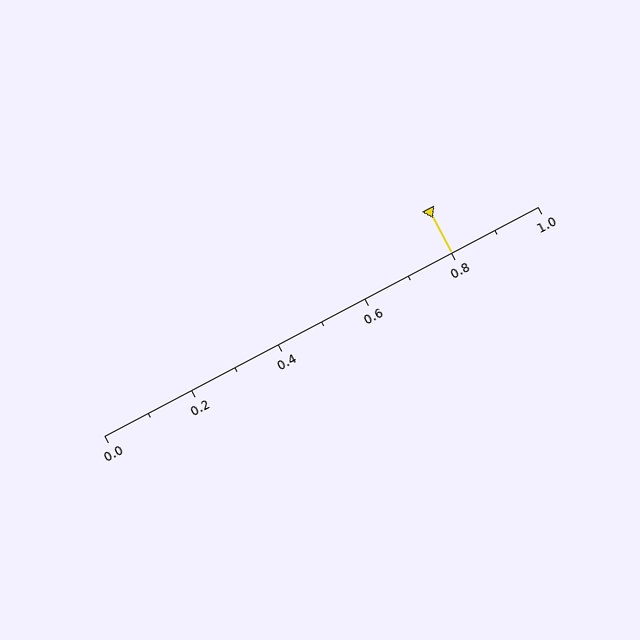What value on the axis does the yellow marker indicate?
The marker indicates approximately 0.8.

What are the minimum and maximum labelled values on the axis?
The axis runs from 0.0 to 1.0.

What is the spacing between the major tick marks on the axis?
The major ticks are spaced 0.2 apart.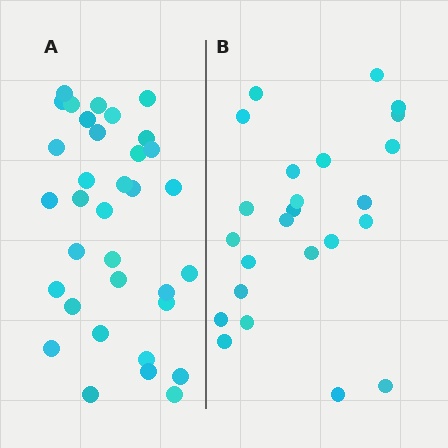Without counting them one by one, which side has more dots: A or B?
Region A (the left region) has more dots.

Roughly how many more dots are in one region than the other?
Region A has roughly 10 or so more dots than region B.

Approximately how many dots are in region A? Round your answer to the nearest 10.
About 30 dots. (The exact count is 34, which rounds to 30.)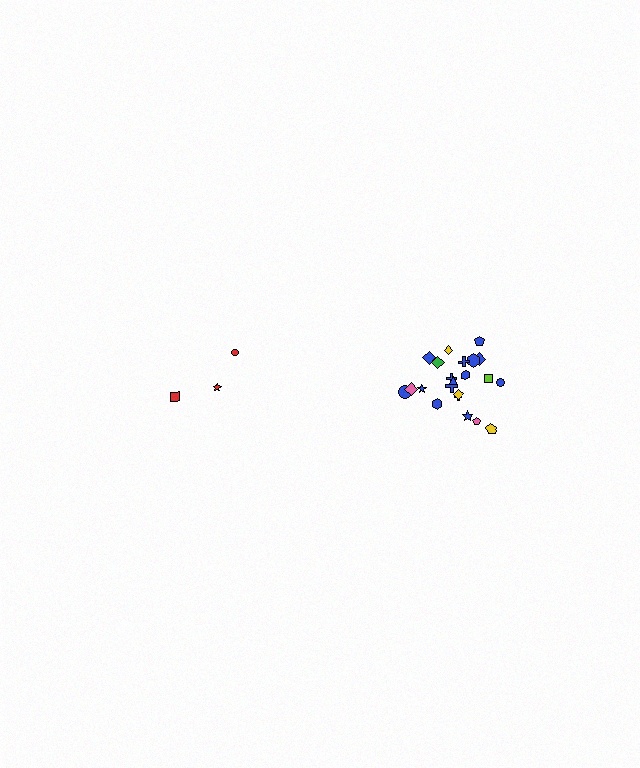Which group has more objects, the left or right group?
The right group.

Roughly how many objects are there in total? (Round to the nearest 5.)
Roughly 25 objects in total.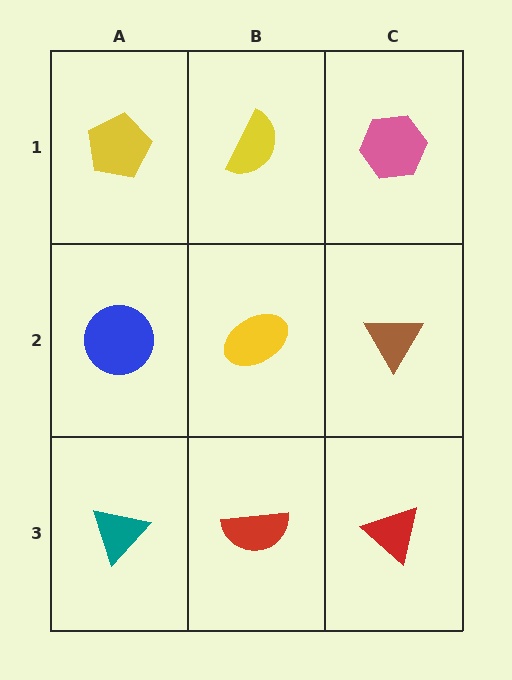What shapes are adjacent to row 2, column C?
A pink hexagon (row 1, column C), a red triangle (row 3, column C), a yellow ellipse (row 2, column B).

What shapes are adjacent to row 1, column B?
A yellow ellipse (row 2, column B), a yellow pentagon (row 1, column A), a pink hexagon (row 1, column C).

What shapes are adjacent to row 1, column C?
A brown triangle (row 2, column C), a yellow semicircle (row 1, column B).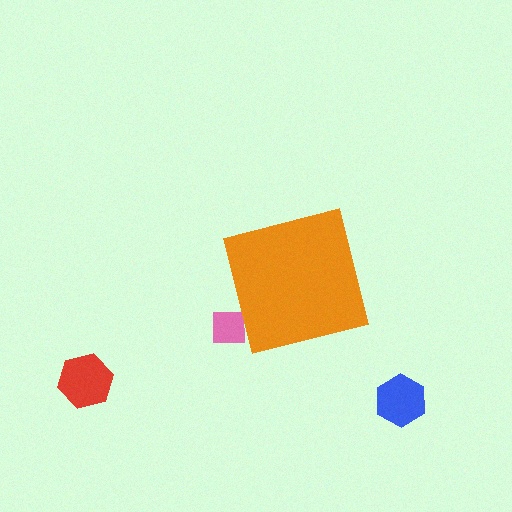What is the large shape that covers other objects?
An orange square.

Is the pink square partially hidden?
Yes, the pink square is partially hidden behind the orange square.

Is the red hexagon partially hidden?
No, the red hexagon is fully visible.